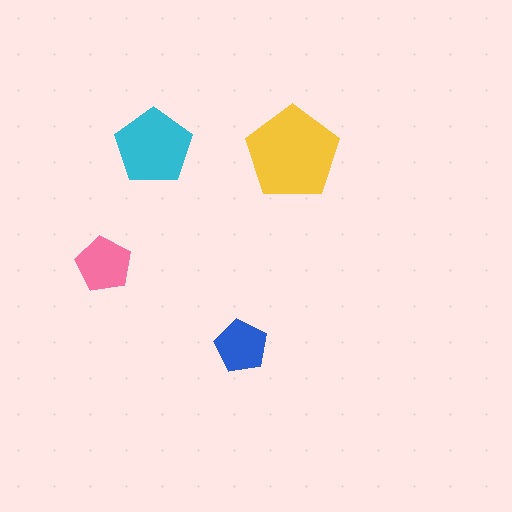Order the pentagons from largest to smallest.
the yellow one, the cyan one, the pink one, the blue one.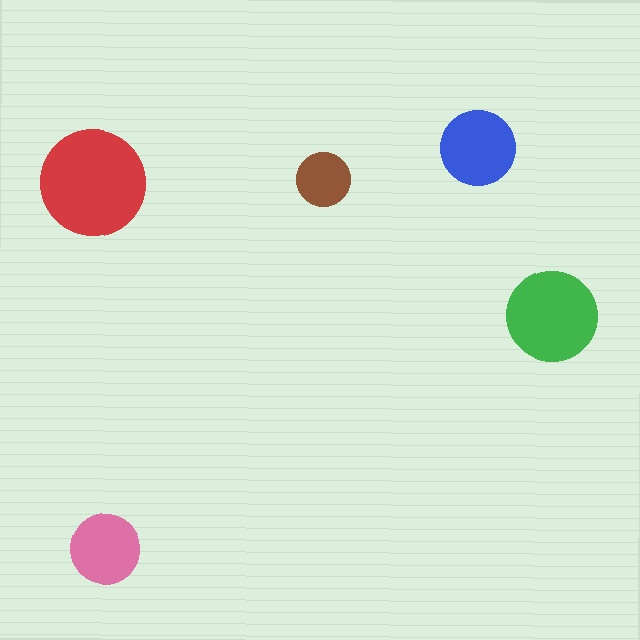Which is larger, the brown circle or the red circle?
The red one.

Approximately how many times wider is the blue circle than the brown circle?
About 1.5 times wider.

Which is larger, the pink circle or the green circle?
The green one.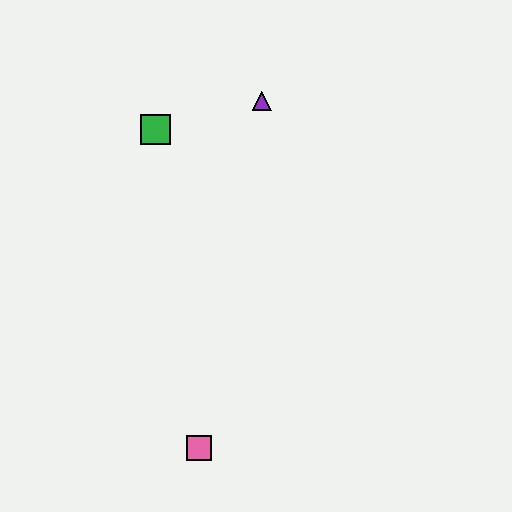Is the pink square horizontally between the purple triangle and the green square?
Yes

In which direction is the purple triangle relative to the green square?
The purple triangle is to the right of the green square.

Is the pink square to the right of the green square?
Yes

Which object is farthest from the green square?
The pink square is farthest from the green square.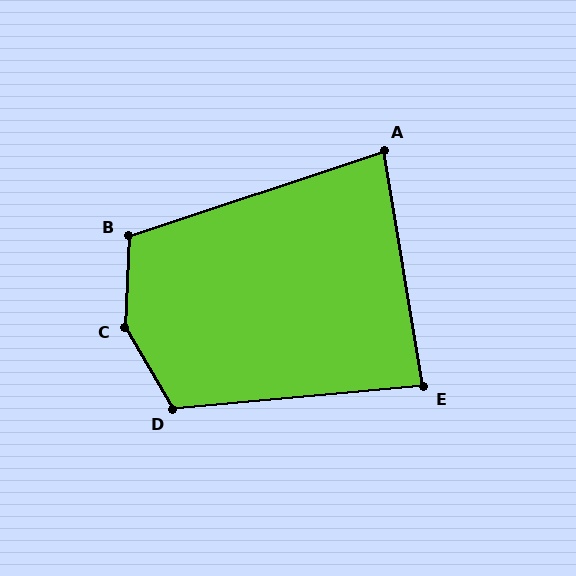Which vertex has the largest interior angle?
C, at approximately 148 degrees.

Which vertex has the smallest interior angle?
A, at approximately 81 degrees.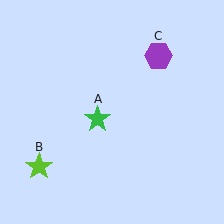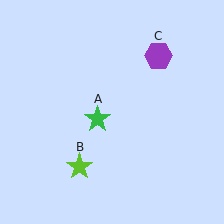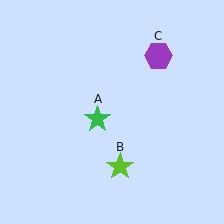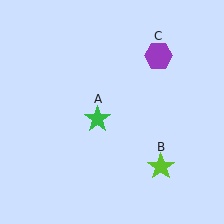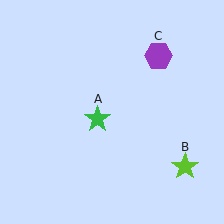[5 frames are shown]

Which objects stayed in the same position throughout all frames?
Green star (object A) and purple hexagon (object C) remained stationary.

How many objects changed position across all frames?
1 object changed position: lime star (object B).